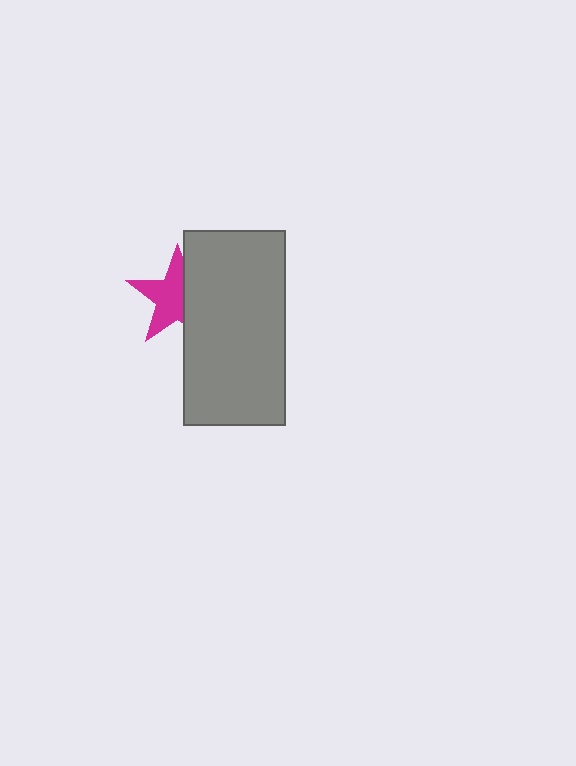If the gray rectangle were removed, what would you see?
You would see the complete magenta star.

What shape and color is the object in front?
The object in front is a gray rectangle.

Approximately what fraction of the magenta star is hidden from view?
Roughly 38% of the magenta star is hidden behind the gray rectangle.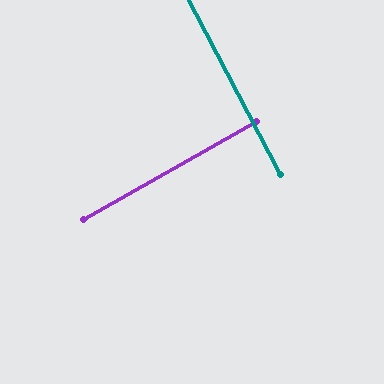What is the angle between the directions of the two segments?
Approximately 88 degrees.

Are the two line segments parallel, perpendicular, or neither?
Perpendicular — they meet at approximately 88°.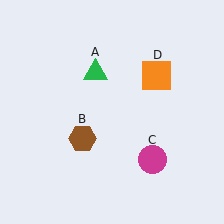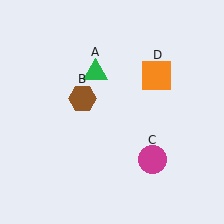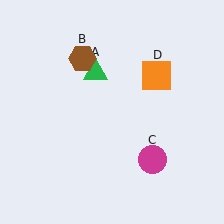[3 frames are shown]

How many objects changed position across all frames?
1 object changed position: brown hexagon (object B).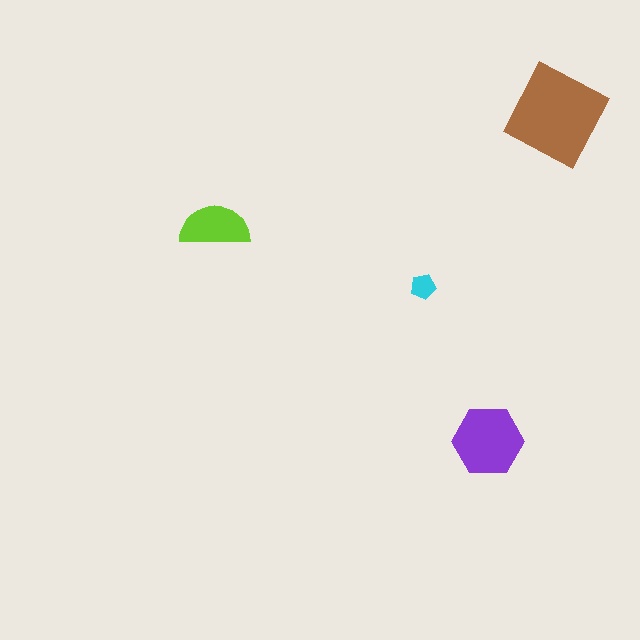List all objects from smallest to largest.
The cyan pentagon, the lime semicircle, the purple hexagon, the brown square.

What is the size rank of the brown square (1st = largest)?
1st.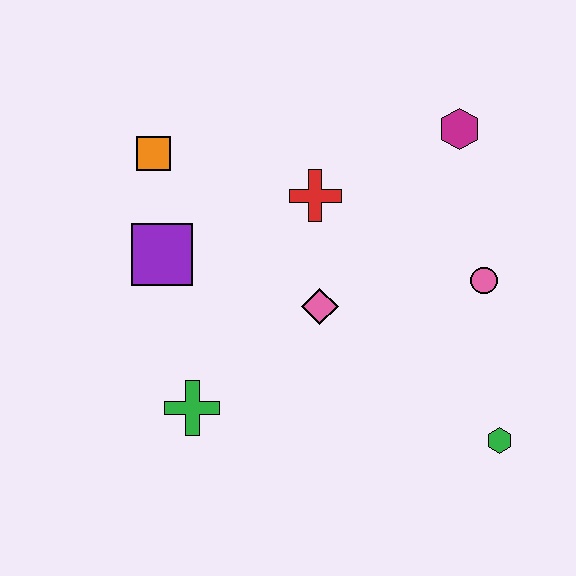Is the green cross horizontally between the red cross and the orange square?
Yes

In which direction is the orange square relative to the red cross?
The orange square is to the left of the red cross.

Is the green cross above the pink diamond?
No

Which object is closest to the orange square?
The purple square is closest to the orange square.